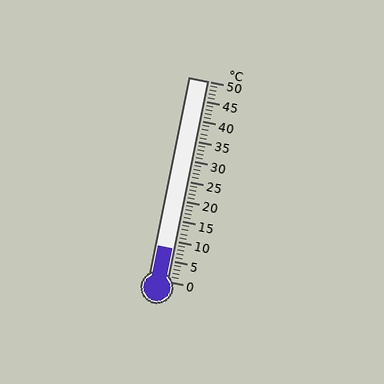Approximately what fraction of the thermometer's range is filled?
The thermometer is filled to approximately 15% of its range.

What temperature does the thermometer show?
The thermometer shows approximately 8°C.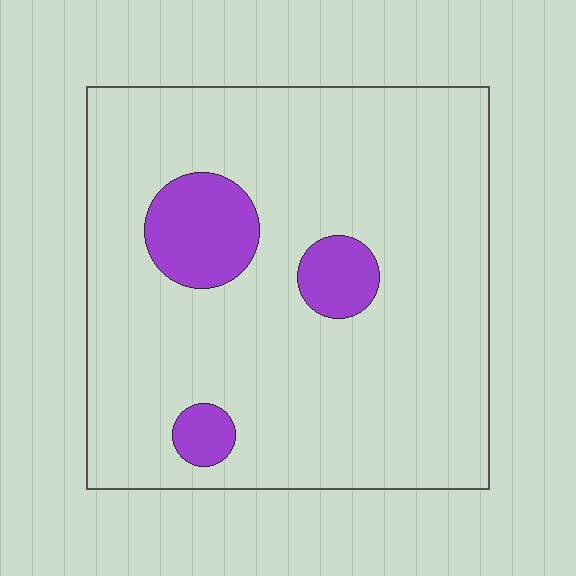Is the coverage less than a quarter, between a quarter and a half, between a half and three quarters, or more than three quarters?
Less than a quarter.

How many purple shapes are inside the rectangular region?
3.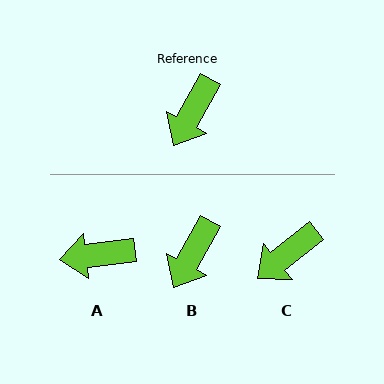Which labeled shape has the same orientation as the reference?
B.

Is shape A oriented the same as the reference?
No, it is off by about 54 degrees.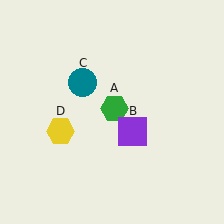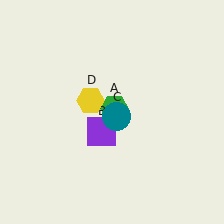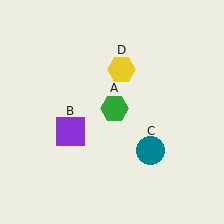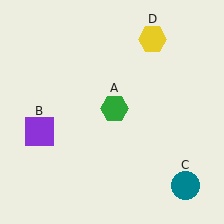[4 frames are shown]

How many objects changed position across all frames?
3 objects changed position: purple square (object B), teal circle (object C), yellow hexagon (object D).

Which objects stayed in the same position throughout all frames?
Green hexagon (object A) remained stationary.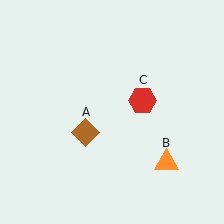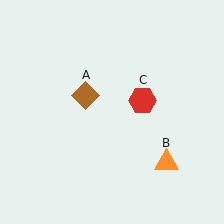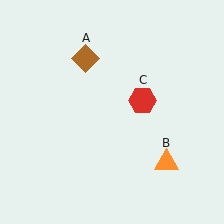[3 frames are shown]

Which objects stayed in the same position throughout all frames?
Orange triangle (object B) and red hexagon (object C) remained stationary.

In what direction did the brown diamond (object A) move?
The brown diamond (object A) moved up.